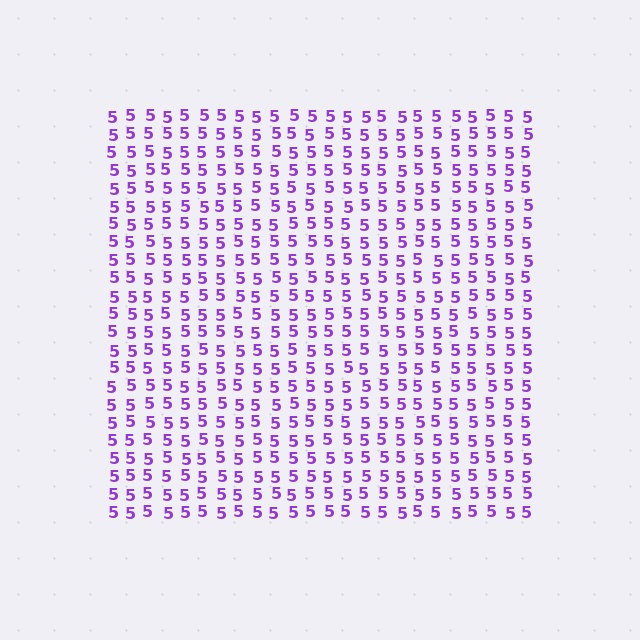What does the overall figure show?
The overall figure shows a square.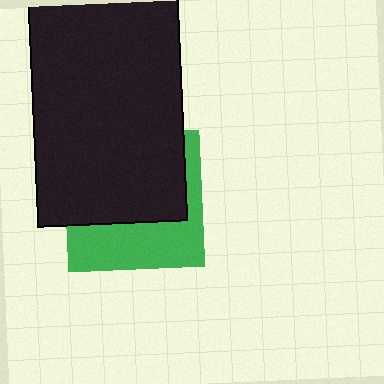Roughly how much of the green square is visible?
A small part of it is visible (roughly 40%).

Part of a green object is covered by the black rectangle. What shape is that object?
It is a square.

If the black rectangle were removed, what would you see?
You would see the complete green square.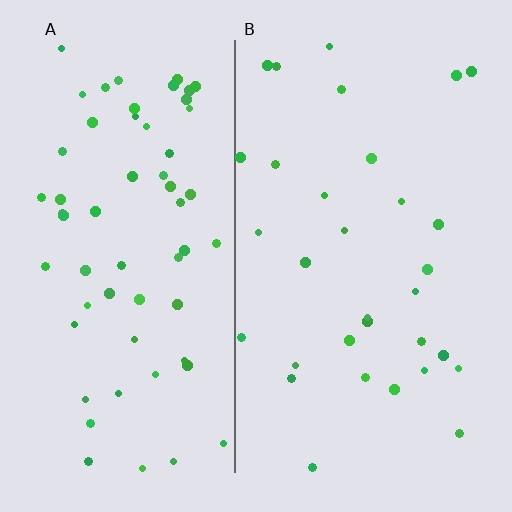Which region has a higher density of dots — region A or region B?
A (the left).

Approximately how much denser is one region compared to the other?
Approximately 1.9× — region A over region B.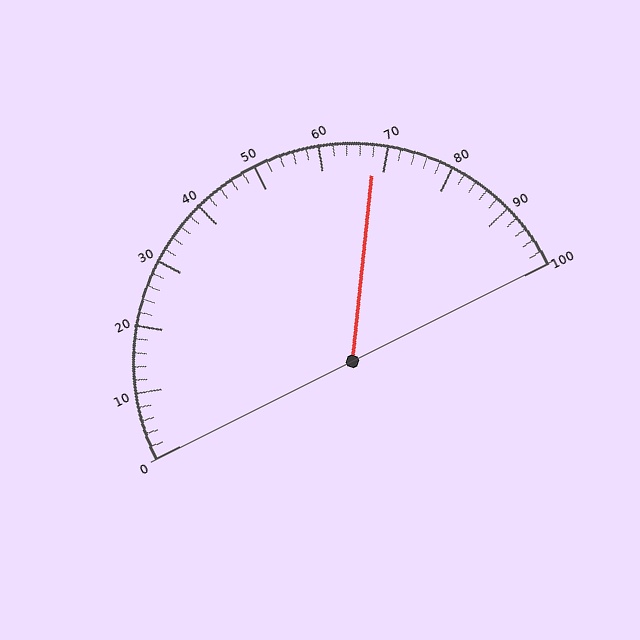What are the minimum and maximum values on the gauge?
The gauge ranges from 0 to 100.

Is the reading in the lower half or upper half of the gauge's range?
The reading is in the upper half of the range (0 to 100).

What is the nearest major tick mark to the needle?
The nearest major tick mark is 70.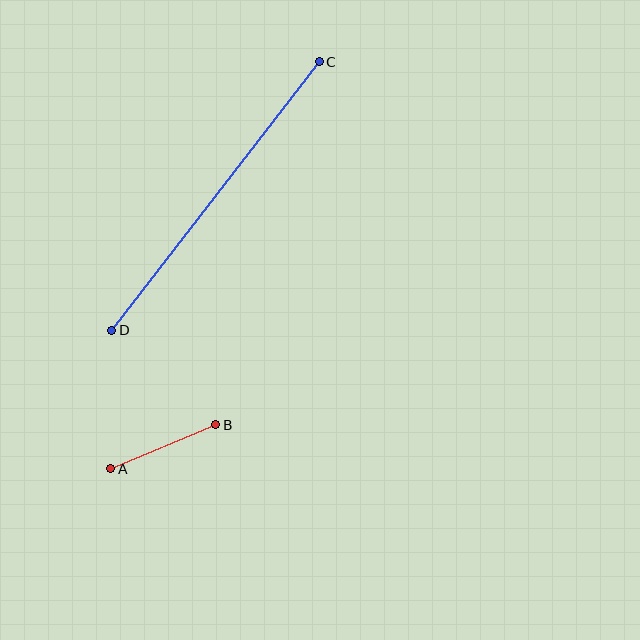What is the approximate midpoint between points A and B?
The midpoint is at approximately (163, 447) pixels.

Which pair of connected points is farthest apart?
Points C and D are farthest apart.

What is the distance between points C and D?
The distance is approximately 339 pixels.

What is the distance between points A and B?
The distance is approximately 114 pixels.